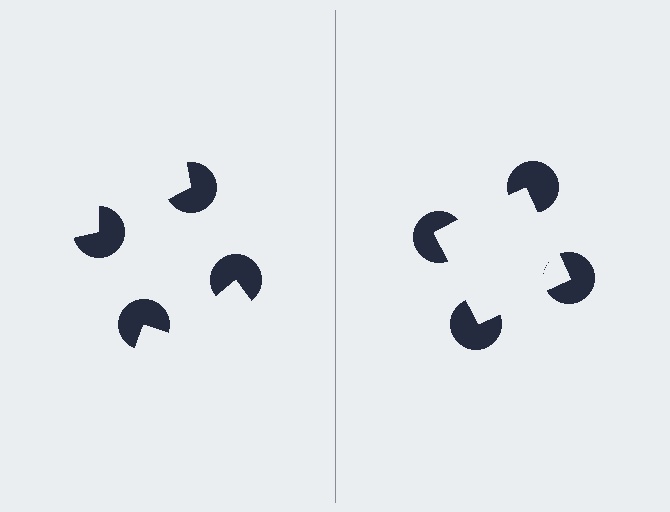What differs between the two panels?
The pac-man discs are positioned identically on both sides; only the wedge orientations differ. On the right they align to a square; on the left they are misaligned.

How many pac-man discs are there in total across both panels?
8 — 4 on each side.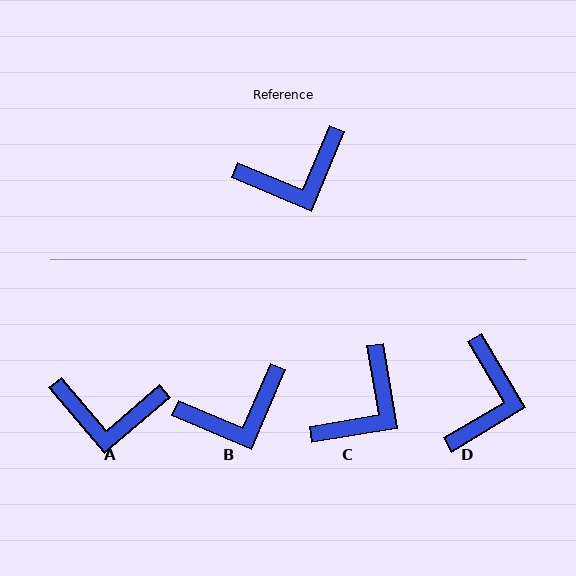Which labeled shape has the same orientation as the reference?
B.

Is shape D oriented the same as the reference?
No, it is off by about 54 degrees.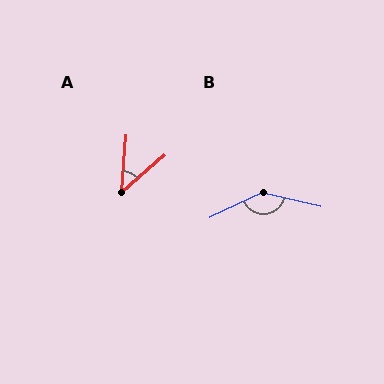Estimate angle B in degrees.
Approximately 141 degrees.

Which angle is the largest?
B, at approximately 141 degrees.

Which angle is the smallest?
A, at approximately 44 degrees.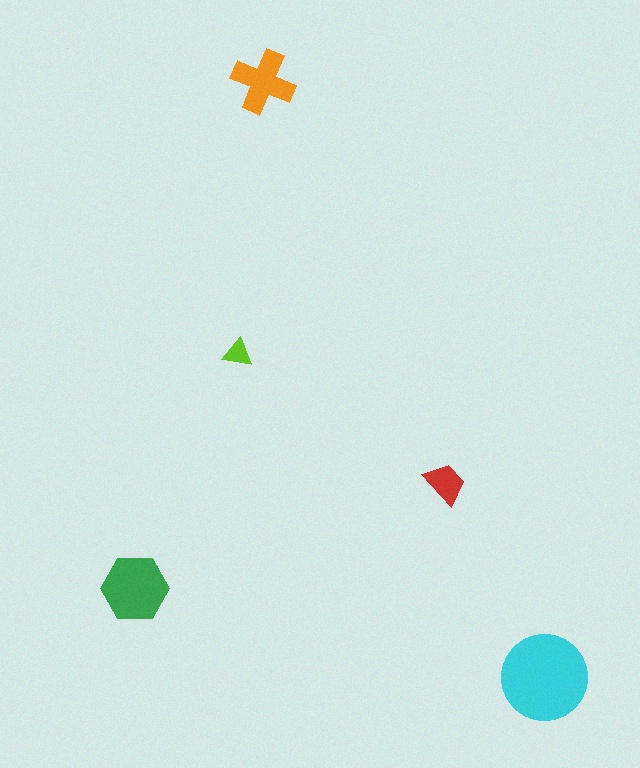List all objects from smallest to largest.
The lime triangle, the red trapezoid, the orange cross, the green hexagon, the cyan circle.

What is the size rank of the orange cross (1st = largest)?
3rd.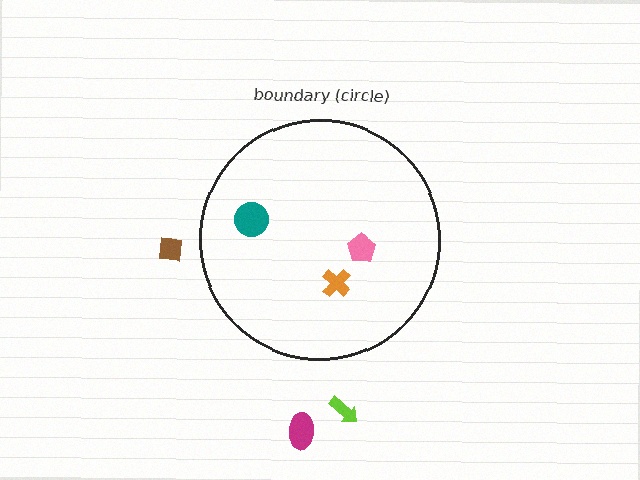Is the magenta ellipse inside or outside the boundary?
Outside.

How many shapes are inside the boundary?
3 inside, 3 outside.